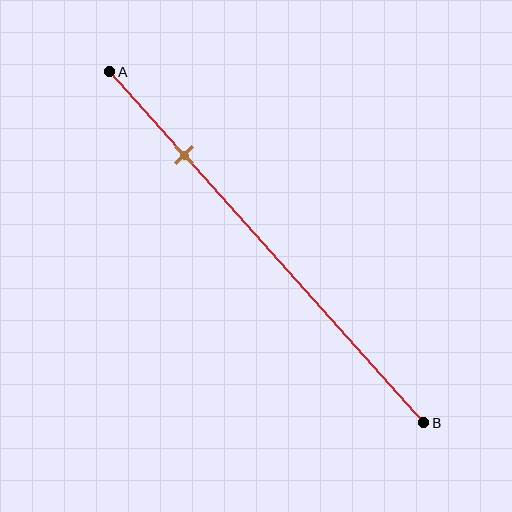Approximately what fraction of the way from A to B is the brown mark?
The brown mark is approximately 25% of the way from A to B.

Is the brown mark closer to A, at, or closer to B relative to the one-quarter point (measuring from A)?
The brown mark is approximately at the one-quarter point of segment AB.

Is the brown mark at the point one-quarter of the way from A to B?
Yes, the mark is approximately at the one-quarter point.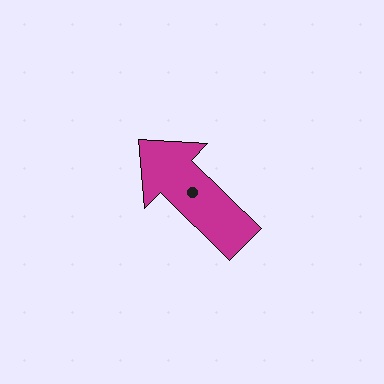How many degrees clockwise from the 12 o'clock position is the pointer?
Approximately 314 degrees.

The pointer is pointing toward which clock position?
Roughly 10 o'clock.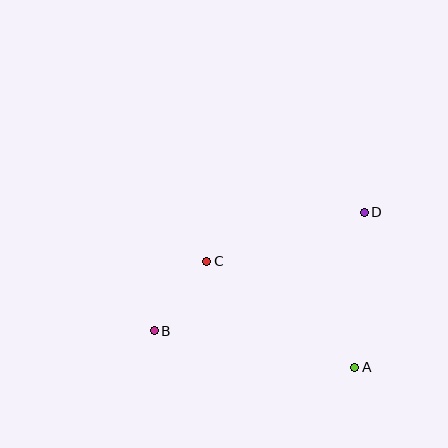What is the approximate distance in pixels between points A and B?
The distance between A and B is approximately 204 pixels.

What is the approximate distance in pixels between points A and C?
The distance between A and C is approximately 182 pixels.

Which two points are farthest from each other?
Points B and D are farthest from each other.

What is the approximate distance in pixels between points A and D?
The distance between A and D is approximately 155 pixels.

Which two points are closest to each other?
Points B and C are closest to each other.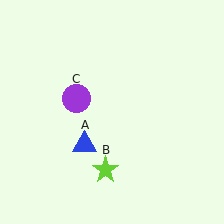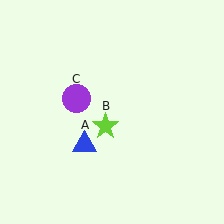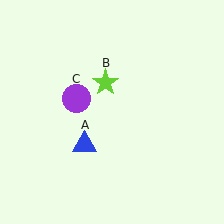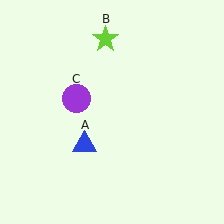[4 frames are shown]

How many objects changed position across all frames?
1 object changed position: lime star (object B).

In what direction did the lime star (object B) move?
The lime star (object B) moved up.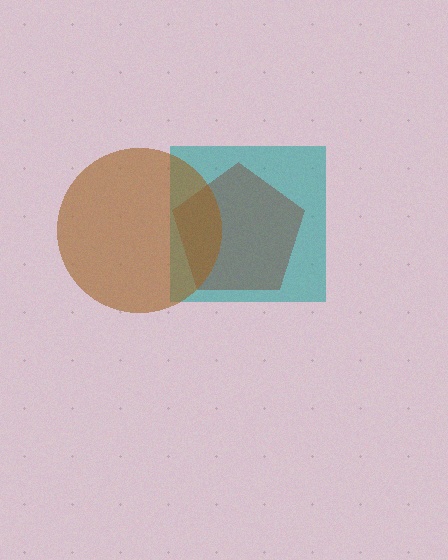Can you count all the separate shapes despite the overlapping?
Yes, there are 3 separate shapes.